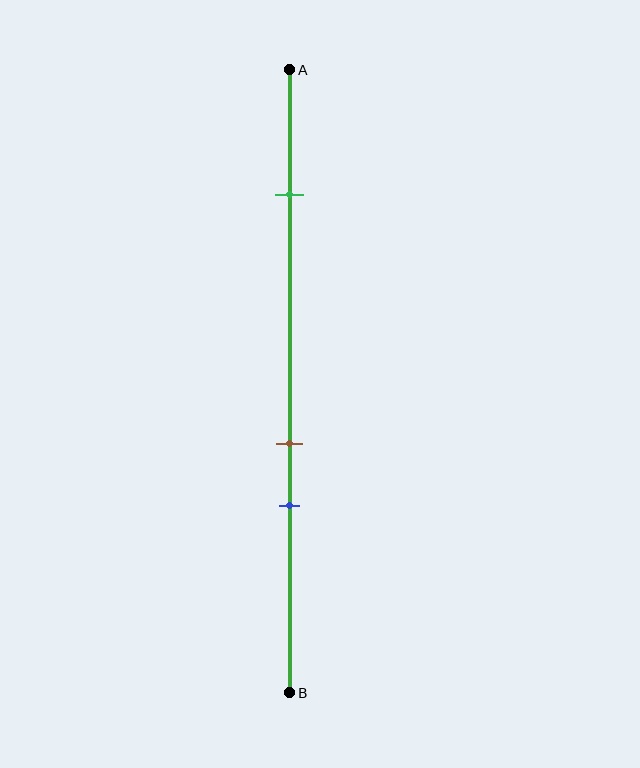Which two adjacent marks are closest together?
The brown and blue marks are the closest adjacent pair.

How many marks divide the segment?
There are 3 marks dividing the segment.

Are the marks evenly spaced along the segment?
No, the marks are not evenly spaced.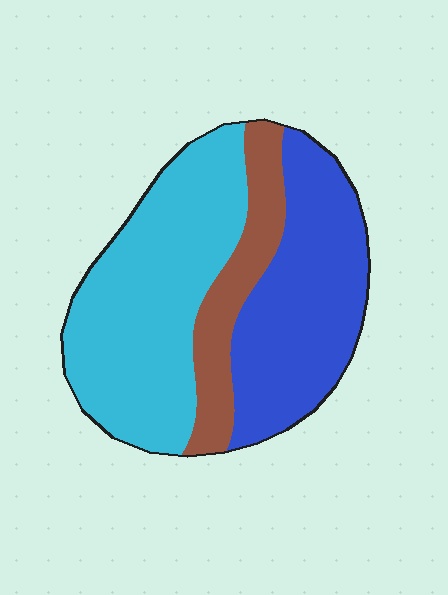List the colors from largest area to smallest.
From largest to smallest: cyan, blue, brown.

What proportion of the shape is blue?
Blue covers around 35% of the shape.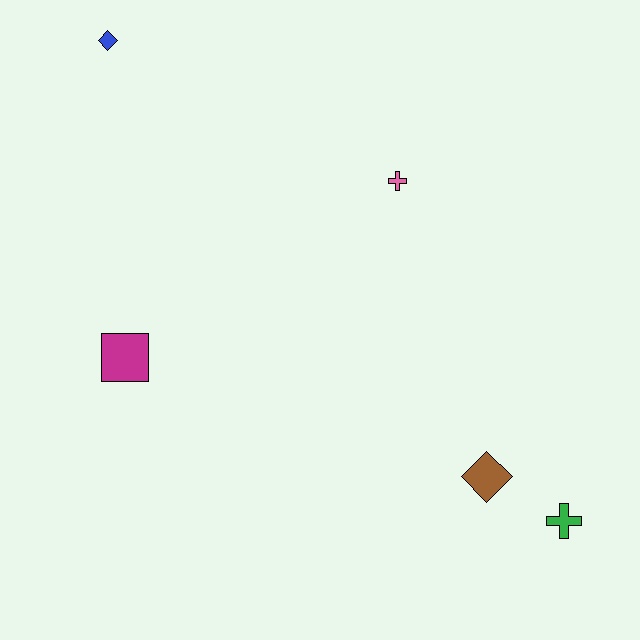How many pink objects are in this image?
There is 1 pink object.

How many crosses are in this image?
There are 2 crosses.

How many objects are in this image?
There are 5 objects.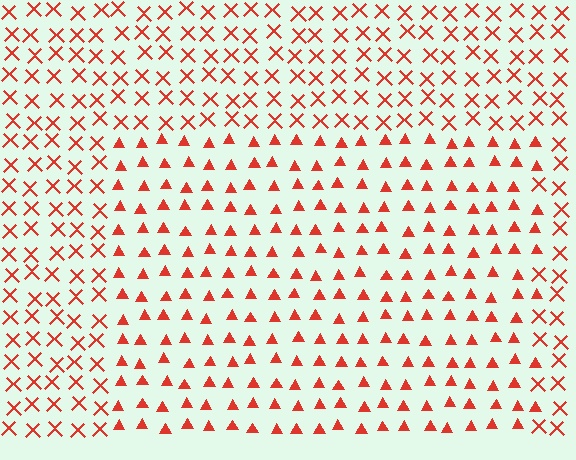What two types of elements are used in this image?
The image uses triangles inside the rectangle region and X marks outside it.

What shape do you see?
I see a rectangle.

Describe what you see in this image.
The image is filled with small red elements arranged in a uniform grid. A rectangle-shaped region contains triangles, while the surrounding area contains X marks. The boundary is defined purely by the change in element shape.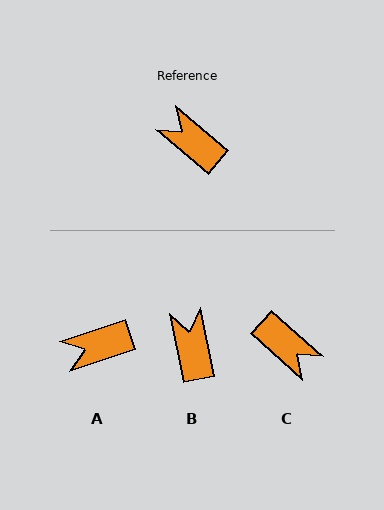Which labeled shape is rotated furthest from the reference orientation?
C, about 178 degrees away.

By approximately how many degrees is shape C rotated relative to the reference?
Approximately 178 degrees counter-clockwise.